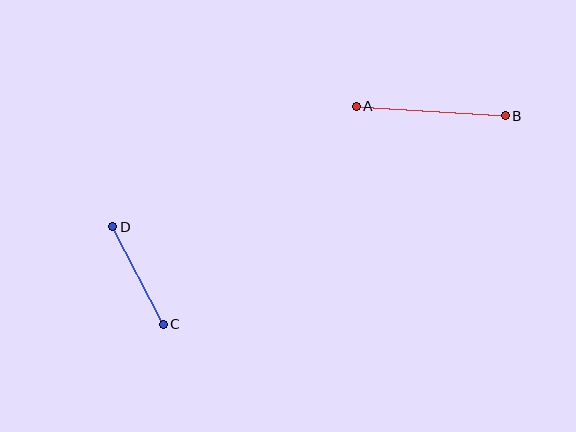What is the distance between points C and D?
The distance is approximately 110 pixels.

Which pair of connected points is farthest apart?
Points A and B are farthest apart.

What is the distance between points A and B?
The distance is approximately 149 pixels.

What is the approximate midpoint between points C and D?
The midpoint is at approximately (138, 275) pixels.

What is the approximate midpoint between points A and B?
The midpoint is at approximately (431, 111) pixels.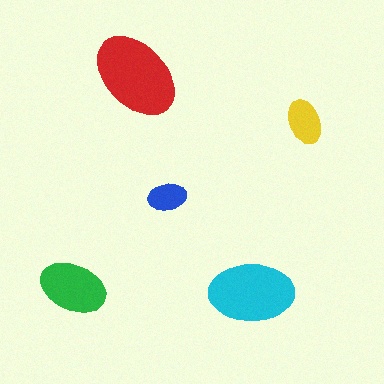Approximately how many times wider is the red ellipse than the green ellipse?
About 1.5 times wider.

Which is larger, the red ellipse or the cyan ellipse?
The red one.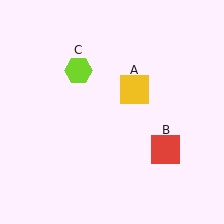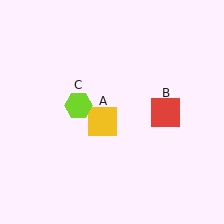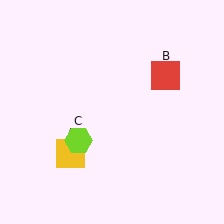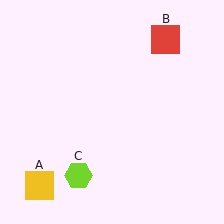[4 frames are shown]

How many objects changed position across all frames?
3 objects changed position: yellow square (object A), red square (object B), lime hexagon (object C).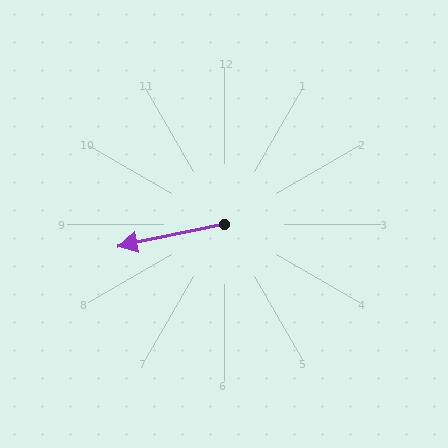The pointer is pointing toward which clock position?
Roughly 9 o'clock.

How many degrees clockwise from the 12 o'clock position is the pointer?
Approximately 258 degrees.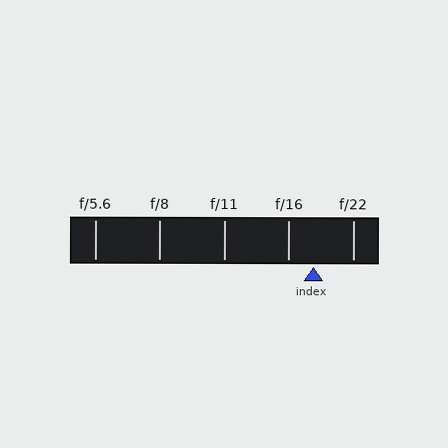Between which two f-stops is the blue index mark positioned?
The index mark is between f/16 and f/22.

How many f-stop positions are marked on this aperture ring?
There are 5 f-stop positions marked.